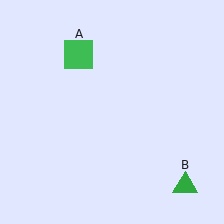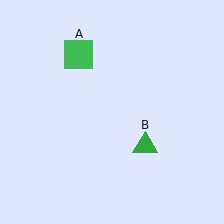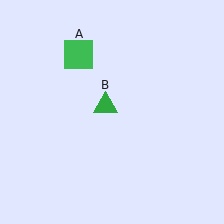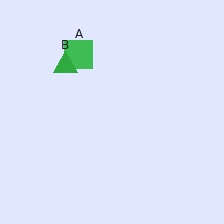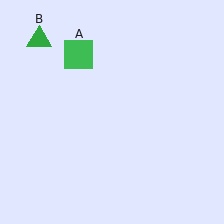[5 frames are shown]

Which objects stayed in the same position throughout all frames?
Green square (object A) remained stationary.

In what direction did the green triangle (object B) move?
The green triangle (object B) moved up and to the left.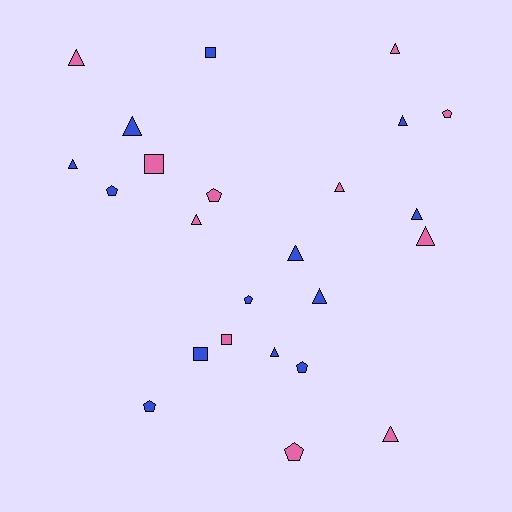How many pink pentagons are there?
There are 3 pink pentagons.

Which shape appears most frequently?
Triangle, with 13 objects.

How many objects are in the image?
There are 24 objects.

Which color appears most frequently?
Blue, with 13 objects.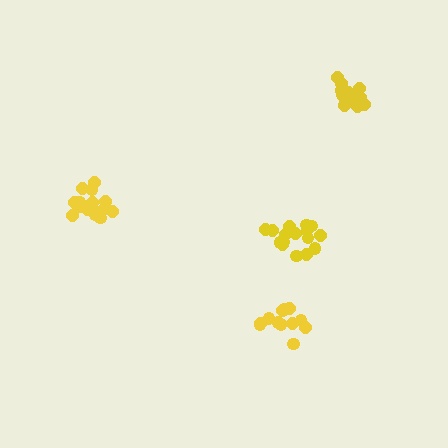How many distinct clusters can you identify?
There are 4 distinct clusters.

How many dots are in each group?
Group 1: 12 dots, Group 2: 15 dots, Group 3: 16 dots, Group 4: 16 dots (59 total).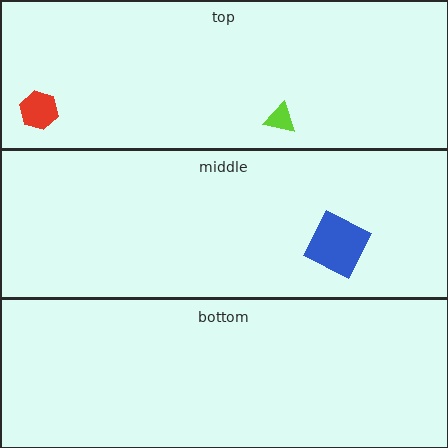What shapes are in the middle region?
The blue square.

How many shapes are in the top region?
2.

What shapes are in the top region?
The lime triangle, the red hexagon.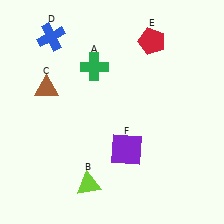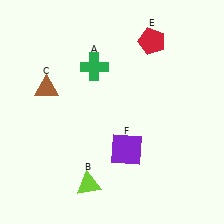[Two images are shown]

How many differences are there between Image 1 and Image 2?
There is 1 difference between the two images.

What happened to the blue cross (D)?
The blue cross (D) was removed in Image 2. It was in the top-left area of Image 1.